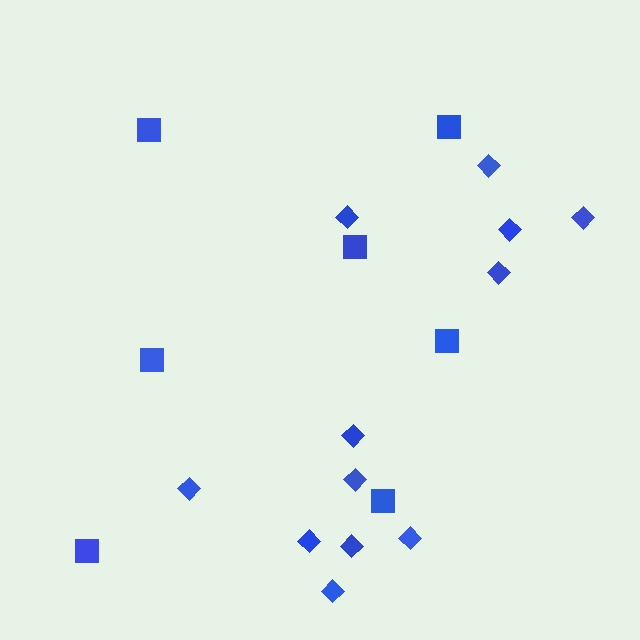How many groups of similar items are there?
There are 2 groups: one group of squares (7) and one group of diamonds (12).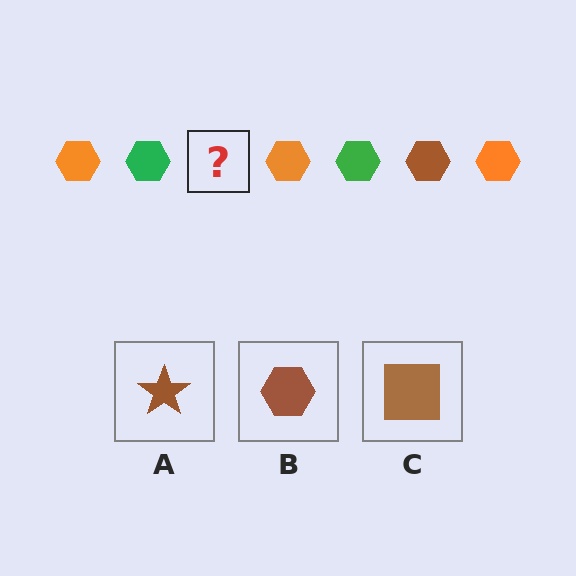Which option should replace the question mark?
Option B.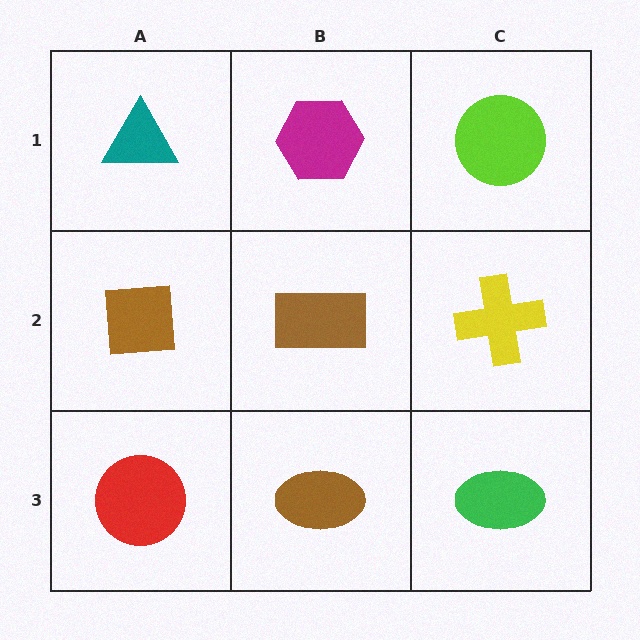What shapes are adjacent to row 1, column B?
A brown rectangle (row 2, column B), a teal triangle (row 1, column A), a lime circle (row 1, column C).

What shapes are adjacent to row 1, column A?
A brown square (row 2, column A), a magenta hexagon (row 1, column B).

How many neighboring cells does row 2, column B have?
4.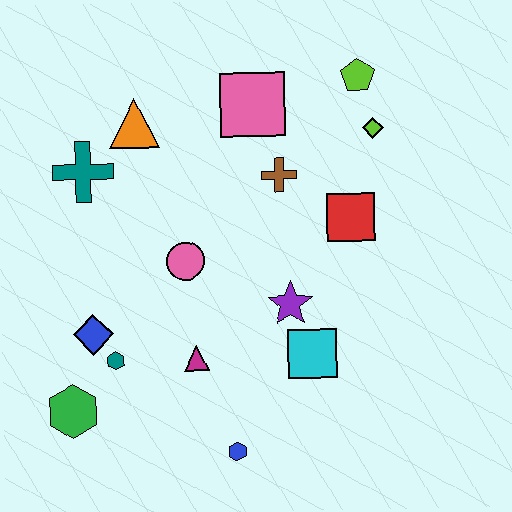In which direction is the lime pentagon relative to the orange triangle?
The lime pentagon is to the right of the orange triangle.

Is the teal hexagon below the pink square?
Yes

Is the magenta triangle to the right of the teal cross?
Yes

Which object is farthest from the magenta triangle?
The lime pentagon is farthest from the magenta triangle.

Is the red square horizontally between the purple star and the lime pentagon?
Yes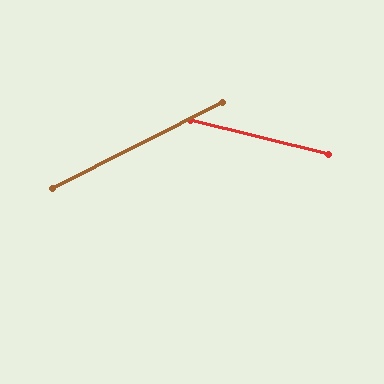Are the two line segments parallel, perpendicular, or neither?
Neither parallel nor perpendicular — they differ by about 40°.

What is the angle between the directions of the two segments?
Approximately 40 degrees.